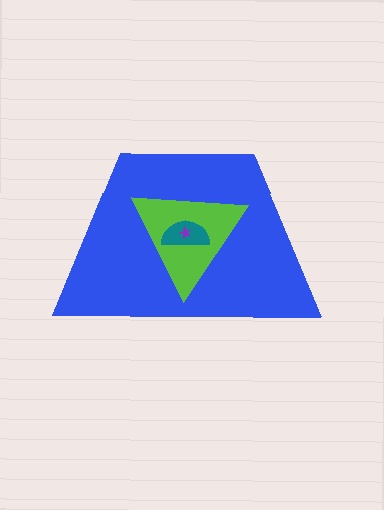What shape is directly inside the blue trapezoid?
The lime triangle.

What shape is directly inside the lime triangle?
The teal semicircle.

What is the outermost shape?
The blue trapezoid.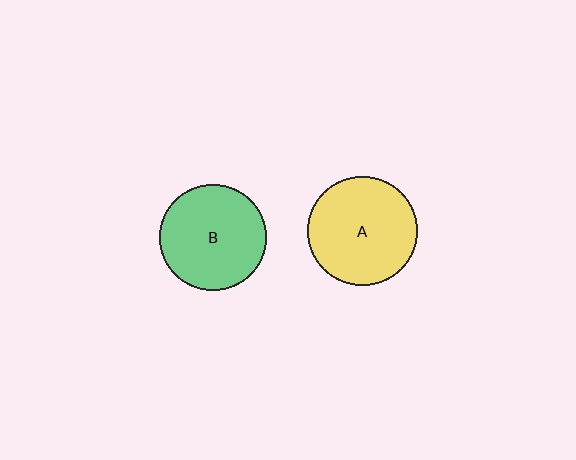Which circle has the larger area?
Circle A (yellow).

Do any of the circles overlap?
No, none of the circles overlap.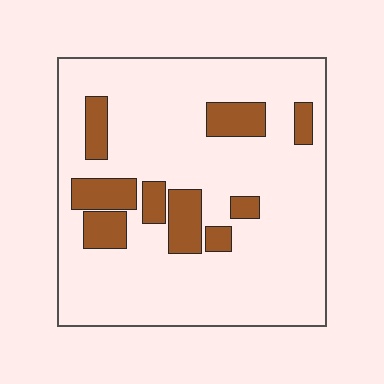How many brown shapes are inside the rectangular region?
9.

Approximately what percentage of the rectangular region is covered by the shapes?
Approximately 20%.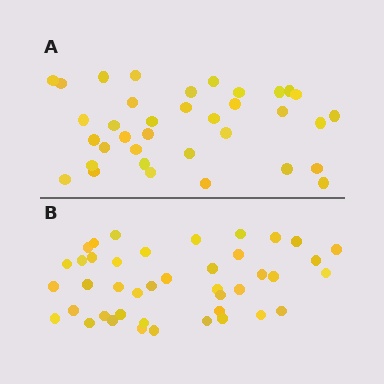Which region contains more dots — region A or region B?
Region B (the bottom region) has more dots.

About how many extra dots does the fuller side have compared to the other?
Region B has about 6 more dots than region A.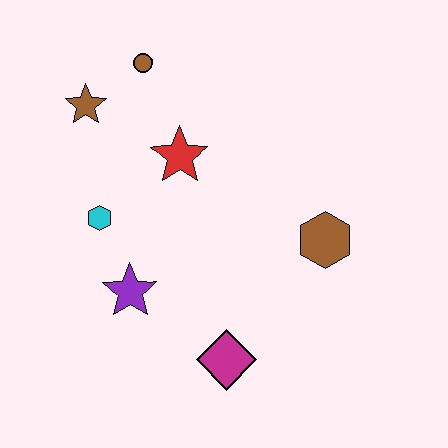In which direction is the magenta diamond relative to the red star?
The magenta diamond is below the red star.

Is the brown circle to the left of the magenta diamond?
Yes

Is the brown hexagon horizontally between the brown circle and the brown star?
No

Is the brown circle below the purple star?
No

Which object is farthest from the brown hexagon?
The brown star is farthest from the brown hexagon.